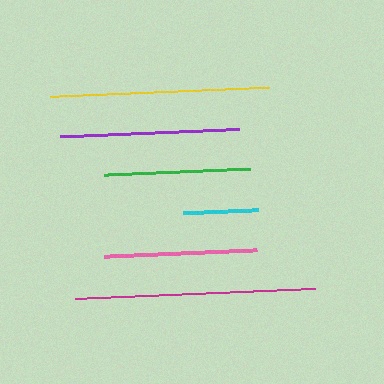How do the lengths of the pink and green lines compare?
The pink and green lines are approximately the same length.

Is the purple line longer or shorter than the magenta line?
The magenta line is longer than the purple line.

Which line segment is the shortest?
The cyan line is the shortest at approximately 75 pixels.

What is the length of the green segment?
The green segment is approximately 145 pixels long.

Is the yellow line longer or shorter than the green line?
The yellow line is longer than the green line.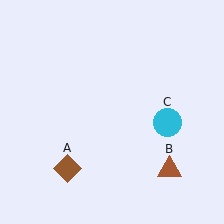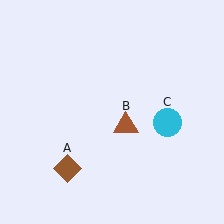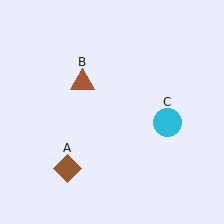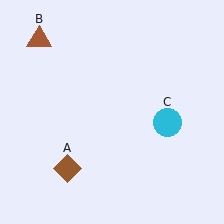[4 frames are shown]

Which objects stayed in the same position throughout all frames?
Brown diamond (object A) and cyan circle (object C) remained stationary.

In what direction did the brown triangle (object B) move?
The brown triangle (object B) moved up and to the left.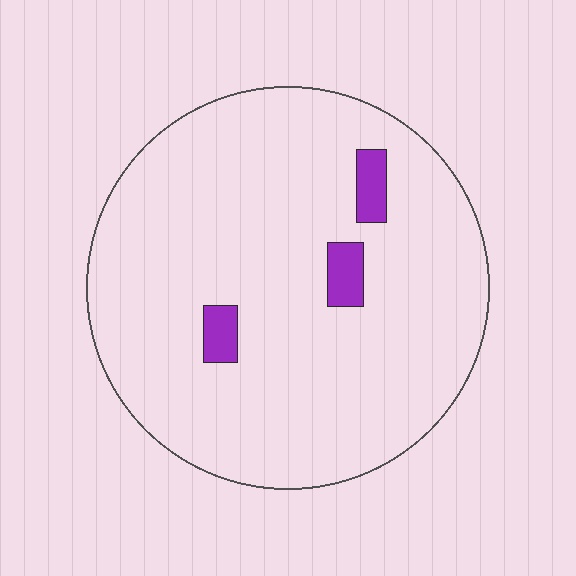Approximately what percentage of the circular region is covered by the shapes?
Approximately 5%.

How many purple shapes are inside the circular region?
3.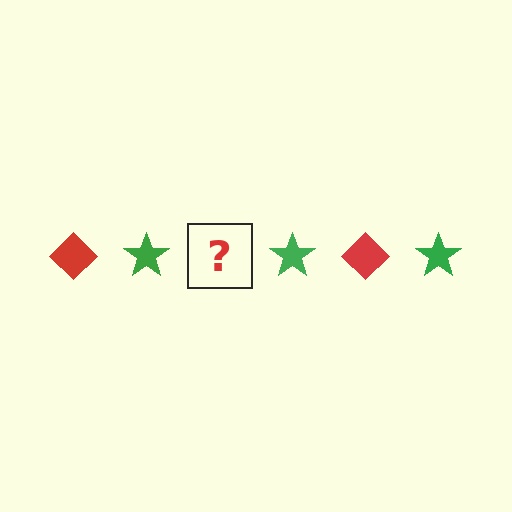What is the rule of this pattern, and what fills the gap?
The rule is that the pattern alternates between red diamond and green star. The gap should be filled with a red diamond.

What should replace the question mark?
The question mark should be replaced with a red diamond.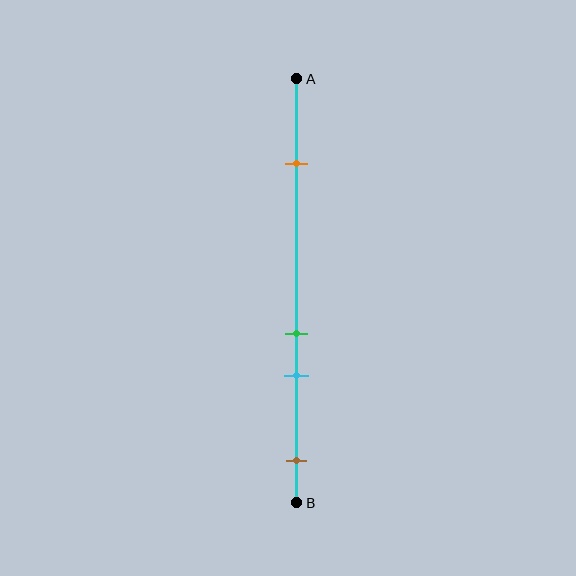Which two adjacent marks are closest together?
The green and cyan marks are the closest adjacent pair.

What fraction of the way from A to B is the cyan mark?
The cyan mark is approximately 70% (0.7) of the way from A to B.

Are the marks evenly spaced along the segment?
No, the marks are not evenly spaced.